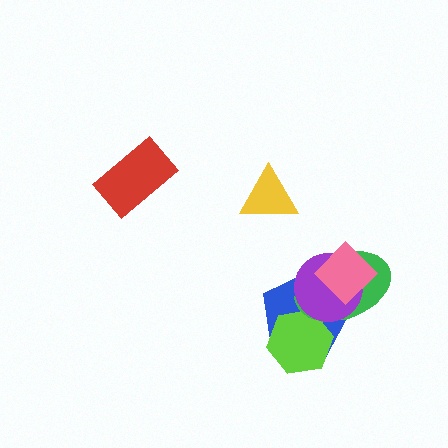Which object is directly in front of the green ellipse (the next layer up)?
The purple circle is directly in front of the green ellipse.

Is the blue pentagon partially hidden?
Yes, it is partially covered by another shape.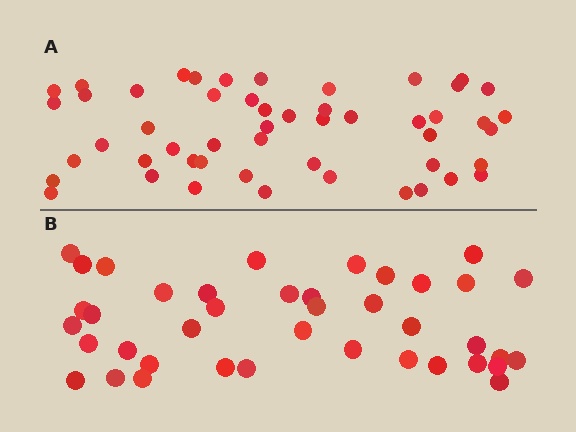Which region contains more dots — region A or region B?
Region A (the top region) has more dots.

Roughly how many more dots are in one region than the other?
Region A has roughly 12 or so more dots than region B.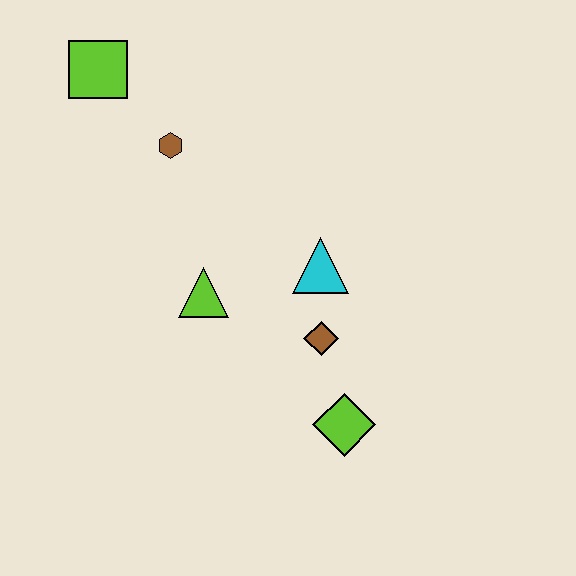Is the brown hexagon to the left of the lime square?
No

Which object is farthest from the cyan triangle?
The lime square is farthest from the cyan triangle.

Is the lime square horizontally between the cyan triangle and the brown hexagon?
No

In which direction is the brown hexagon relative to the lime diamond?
The brown hexagon is above the lime diamond.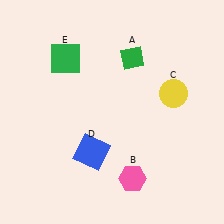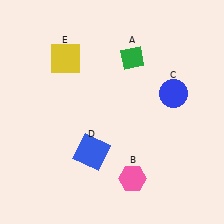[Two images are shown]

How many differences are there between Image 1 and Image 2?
There are 2 differences between the two images.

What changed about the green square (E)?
In Image 1, E is green. In Image 2, it changed to yellow.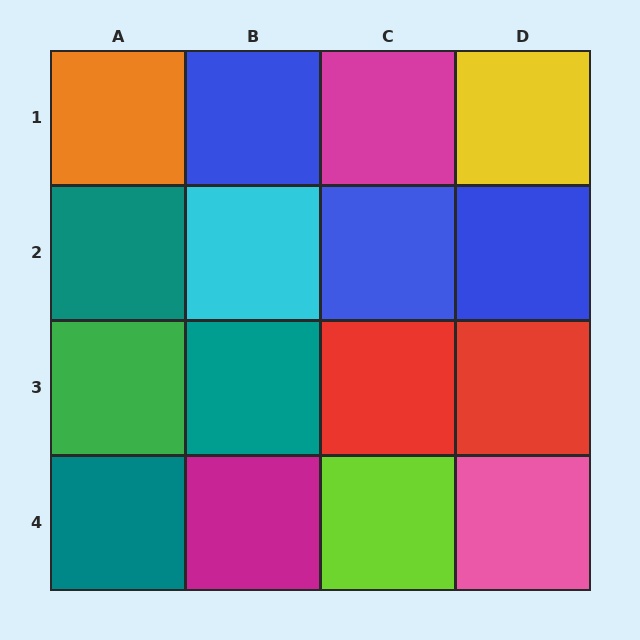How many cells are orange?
1 cell is orange.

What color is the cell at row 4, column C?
Lime.